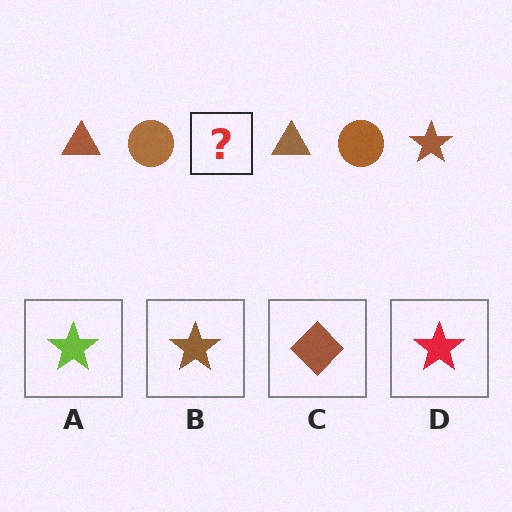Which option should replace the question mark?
Option B.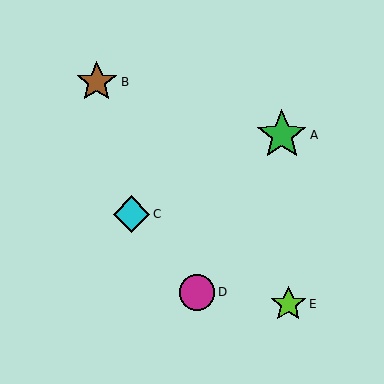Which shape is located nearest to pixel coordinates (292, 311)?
The lime star (labeled E) at (288, 304) is nearest to that location.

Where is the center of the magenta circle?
The center of the magenta circle is at (197, 292).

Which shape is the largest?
The green star (labeled A) is the largest.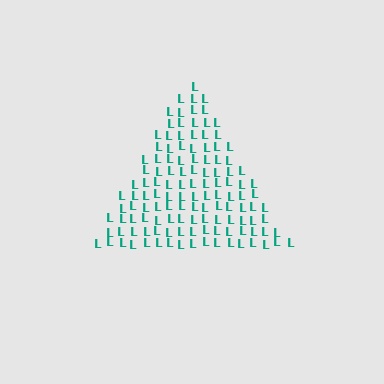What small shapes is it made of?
It is made of small letter L's.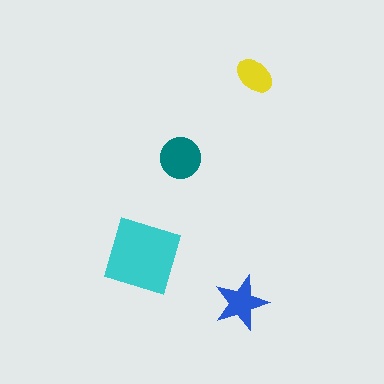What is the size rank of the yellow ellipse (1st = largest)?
4th.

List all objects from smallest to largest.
The yellow ellipse, the blue star, the teal circle, the cyan diamond.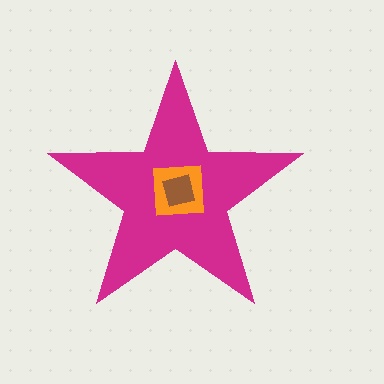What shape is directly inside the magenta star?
The orange square.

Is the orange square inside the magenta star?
Yes.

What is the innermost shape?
The brown square.